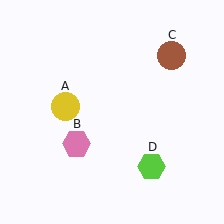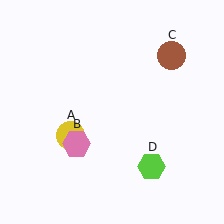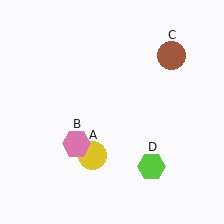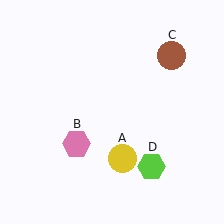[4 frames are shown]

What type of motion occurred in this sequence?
The yellow circle (object A) rotated counterclockwise around the center of the scene.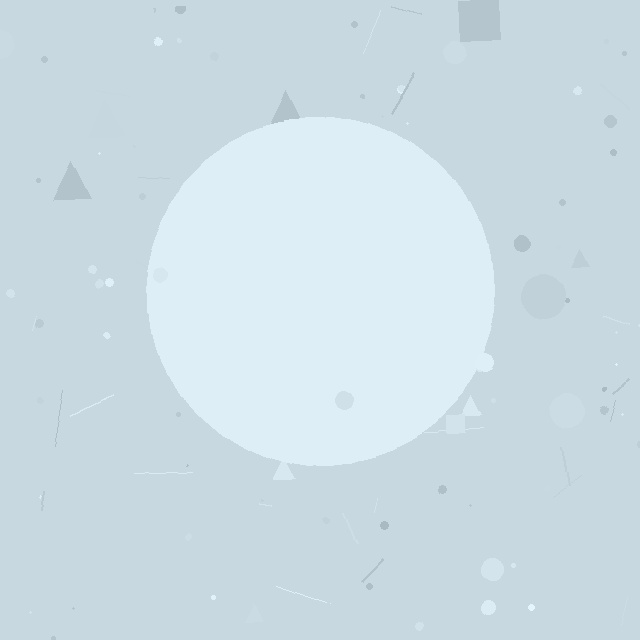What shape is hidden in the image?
A circle is hidden in the image.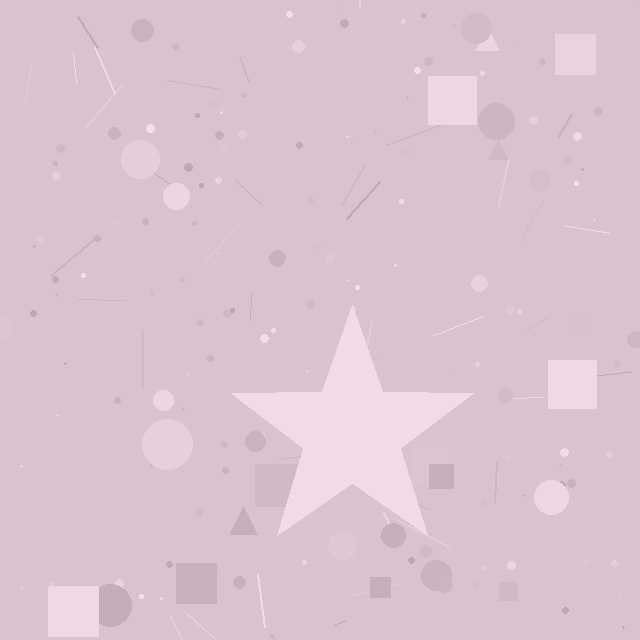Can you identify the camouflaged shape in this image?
The camouflaged shape is a star.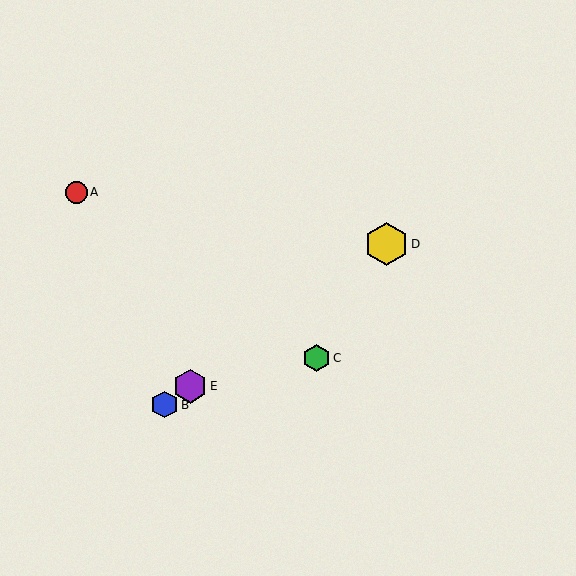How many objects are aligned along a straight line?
3 objects (B, D, E) are aligned along a straight line.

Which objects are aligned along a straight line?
Objects B, D, E are aligned along a straight line.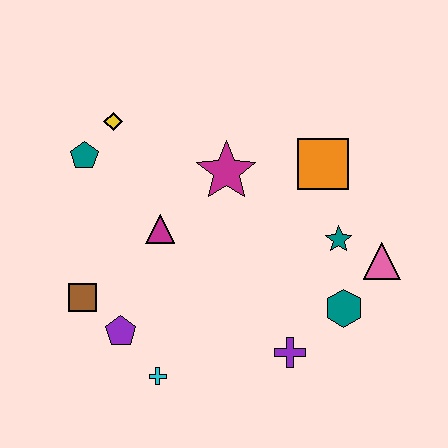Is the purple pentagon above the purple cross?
Yes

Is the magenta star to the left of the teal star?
Yes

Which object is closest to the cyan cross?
The purple pentagon is closest to the cyan cross.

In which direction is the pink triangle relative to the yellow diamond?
The pink triangle is to the right of the yellow diamond.